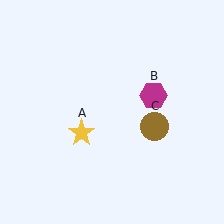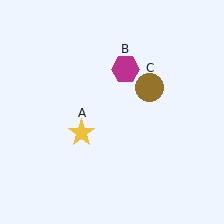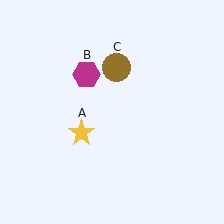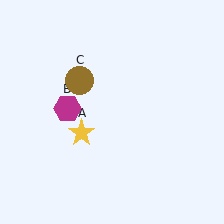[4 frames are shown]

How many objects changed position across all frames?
2 objects changed position: magenta hexagon (object B), brown circle (object C).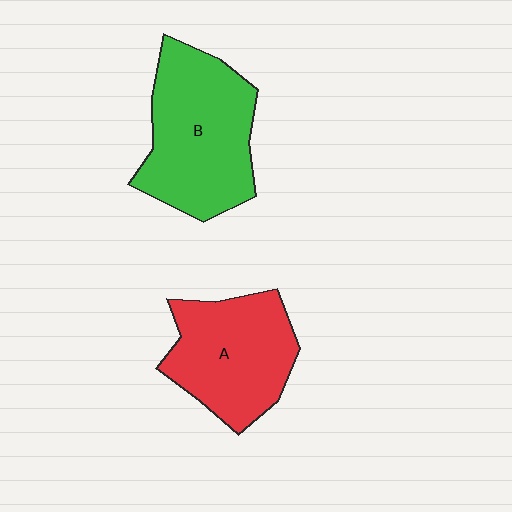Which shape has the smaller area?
Shape A (red).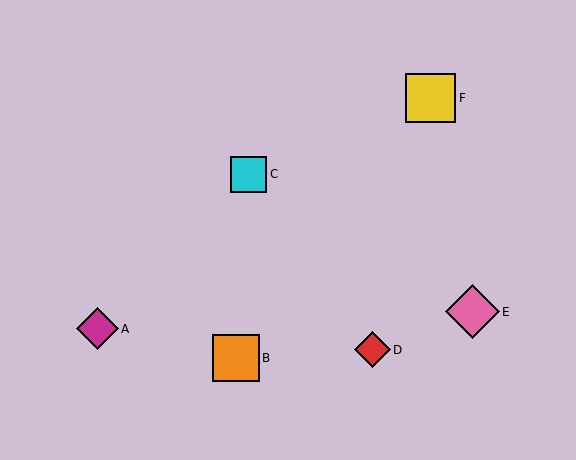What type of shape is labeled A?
Shape A is a magenta diamond.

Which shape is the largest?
The pink diamond (labeled E) is the largest.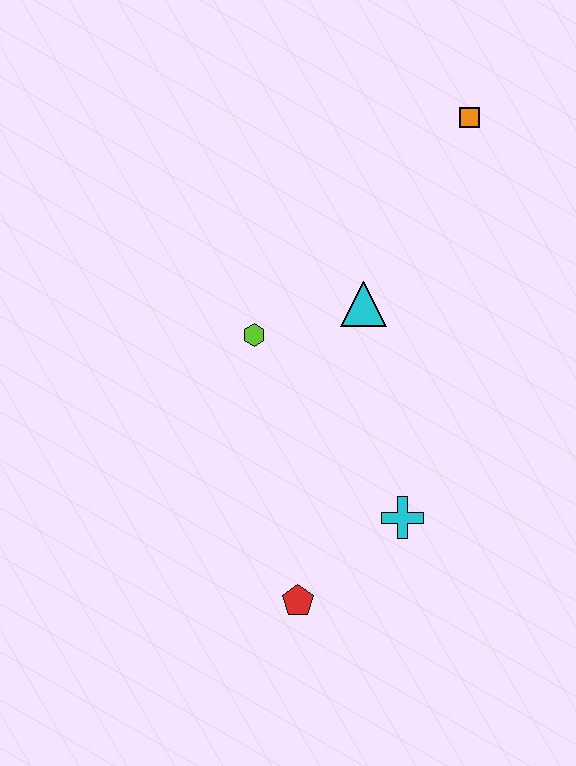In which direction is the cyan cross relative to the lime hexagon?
The cyan cross is below the lime hexagon.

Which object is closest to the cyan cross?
The red pentagon is closest to the cyan cross.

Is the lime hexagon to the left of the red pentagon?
Yes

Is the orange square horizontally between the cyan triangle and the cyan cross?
No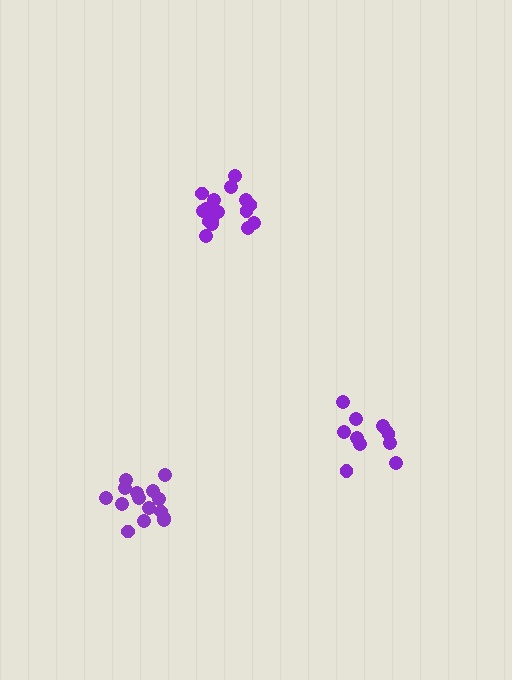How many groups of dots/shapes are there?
There are 3 groups.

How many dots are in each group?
Group 1: 17 dots, Group 2: 11 dots, Group 3: 15 dots (43 total).